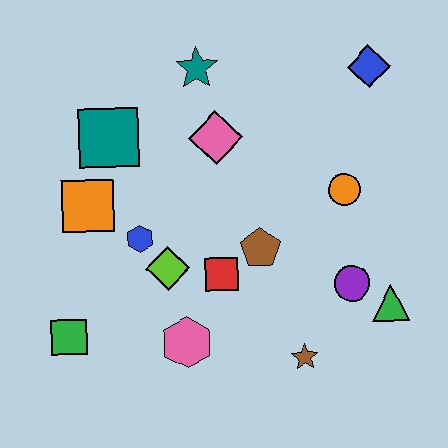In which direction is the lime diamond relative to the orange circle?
The lime diamond is to the left of the orange circle.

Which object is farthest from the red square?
The blue diamond is farthest from the red square.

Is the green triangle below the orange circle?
Yes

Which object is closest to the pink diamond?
The teal star is closest to the pink diamond.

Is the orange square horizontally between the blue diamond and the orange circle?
No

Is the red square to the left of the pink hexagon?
No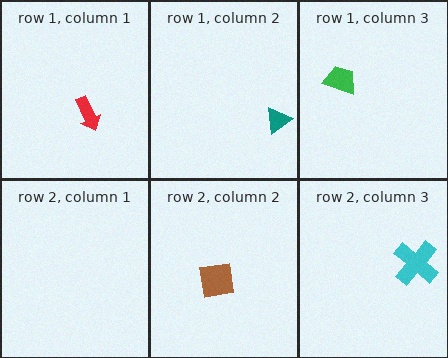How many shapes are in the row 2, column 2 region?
1.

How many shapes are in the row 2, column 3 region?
1.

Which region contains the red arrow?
The row 1, column 1 region.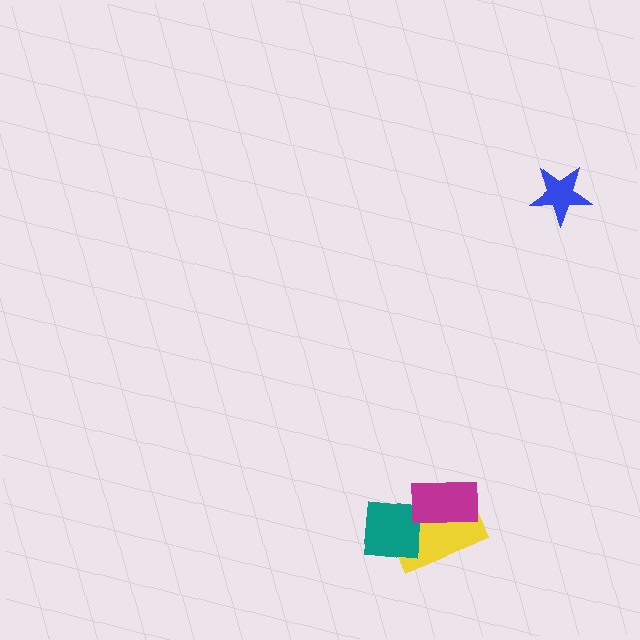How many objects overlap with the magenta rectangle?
2 objects overlap with the magenta rectangle.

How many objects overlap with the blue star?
0 objects overlap with the blue star.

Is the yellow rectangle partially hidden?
Yes, it is partially covered by another shape.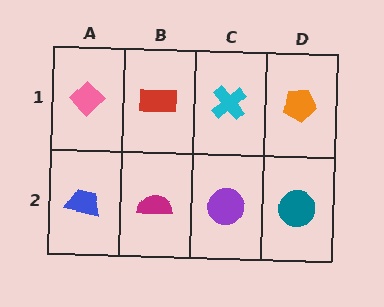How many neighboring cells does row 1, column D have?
2.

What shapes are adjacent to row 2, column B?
A red rectangle (row 1, column B), a blue trapezoid (row 2, column A), a purple circle (row 2, column C).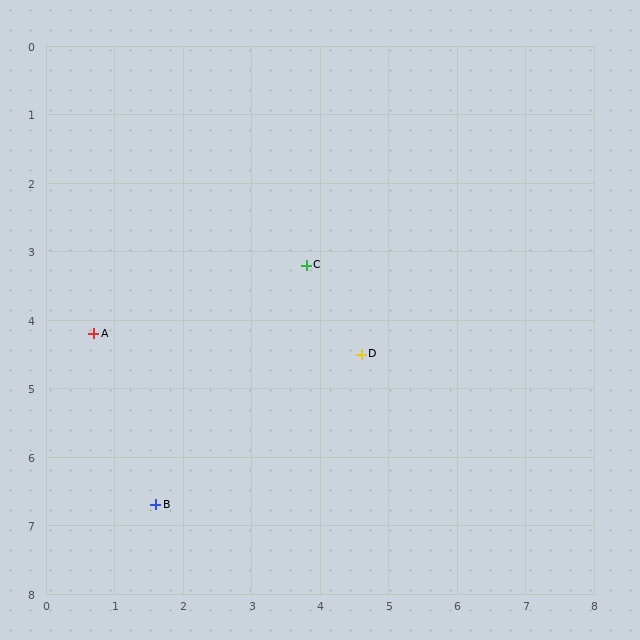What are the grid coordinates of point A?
Point A is at approximately (0.7, 4.2).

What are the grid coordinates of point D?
Point D is at approximately (4.6, 4.5).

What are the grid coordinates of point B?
Point B is at approximately (1.6, 6.7).